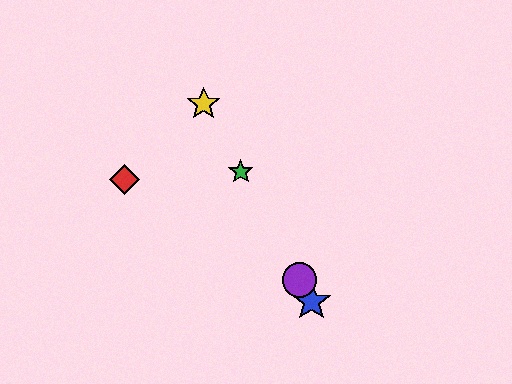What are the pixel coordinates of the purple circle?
The purple circle is at (300, 280).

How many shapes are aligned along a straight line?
4 shapes (the blue star, the green star, the yellow star, the purple circle) are aligned along a straight line.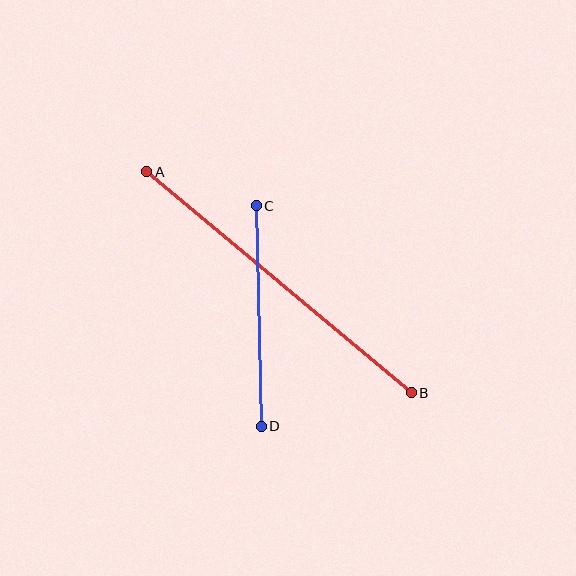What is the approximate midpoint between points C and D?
The midpoint is at approximately (259, 316) pixels.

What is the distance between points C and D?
The distance is approximately 221 pixels.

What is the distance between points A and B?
The distance is approximately 345 pixels.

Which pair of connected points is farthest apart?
Points A and B are farthest apart.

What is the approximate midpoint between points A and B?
The midpoint is at approximately (279, 282) pixels.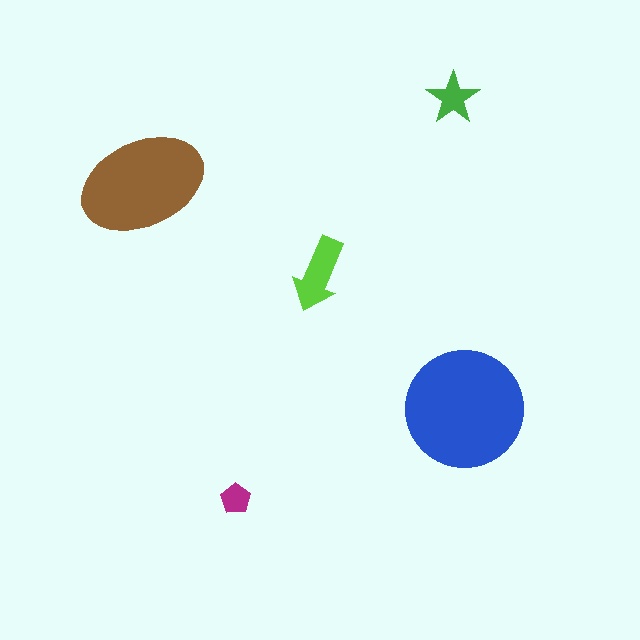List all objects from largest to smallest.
The blue circle, the brown ellipse, the lime arrow, the green star, the magenta pentagon.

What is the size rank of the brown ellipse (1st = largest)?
2nd.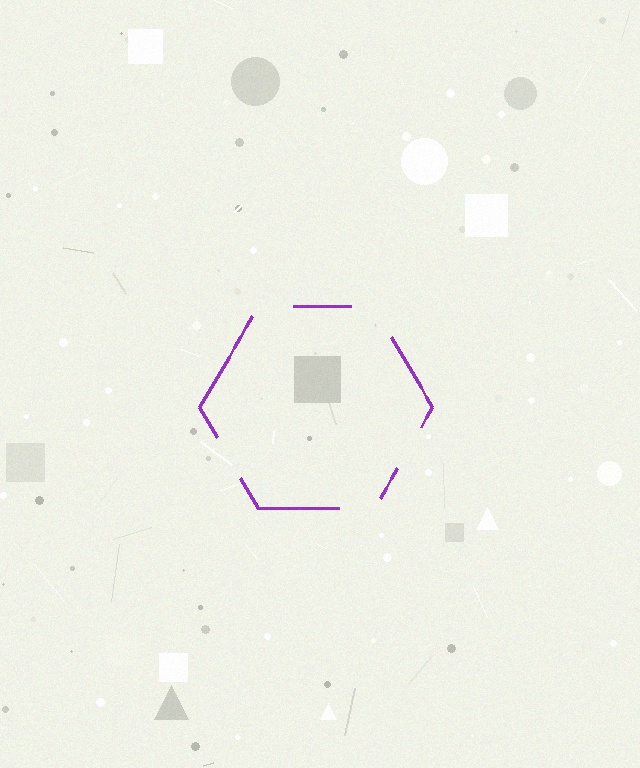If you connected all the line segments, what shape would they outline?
They would outline a hexagon.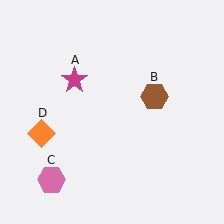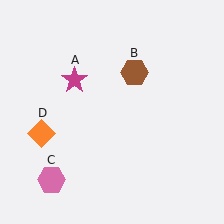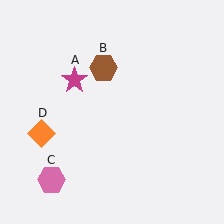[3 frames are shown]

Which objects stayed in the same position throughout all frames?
Magenta star (object A) and pink hexagon (object C) and orange diamond (object D) remained stationary.